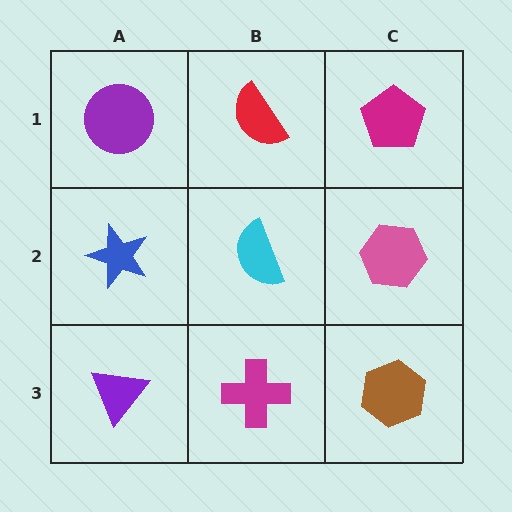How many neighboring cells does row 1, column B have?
3.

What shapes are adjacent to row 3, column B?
A cyan semicircle (row 2, column B), a purple triangle (row 3, column A), a brown hexagon (row 3, column C).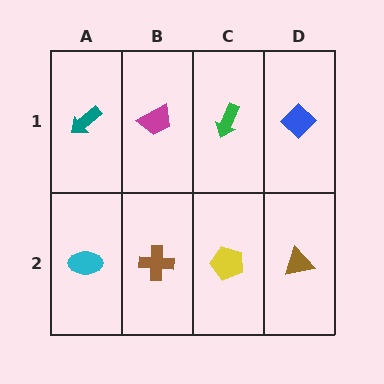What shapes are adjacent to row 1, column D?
A brown triangle (row 2, column D), a green arrow (row 1, column C).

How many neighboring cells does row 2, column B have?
3.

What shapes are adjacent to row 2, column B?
A magenta trapezoid (row 1, column B), a cyan ellipse (row 2, column A), a yellow pentagon (row 2, column C).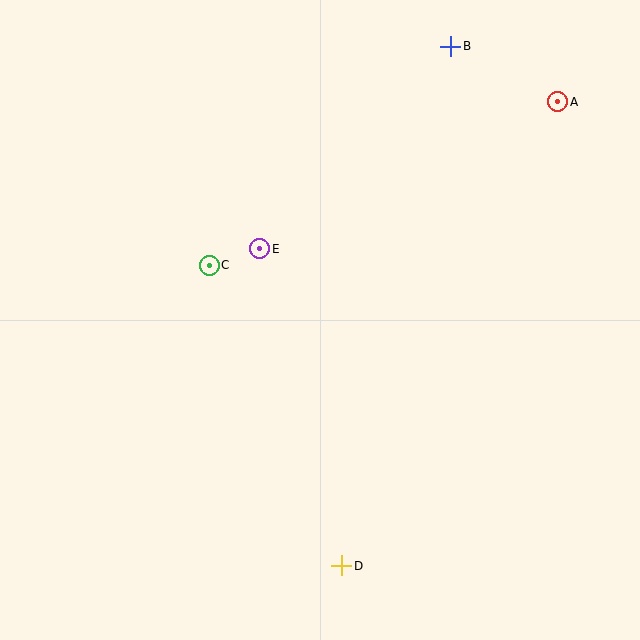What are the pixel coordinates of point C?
Point C is at (209, 265).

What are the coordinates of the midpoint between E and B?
The midpoint between E and B is at (355, 148).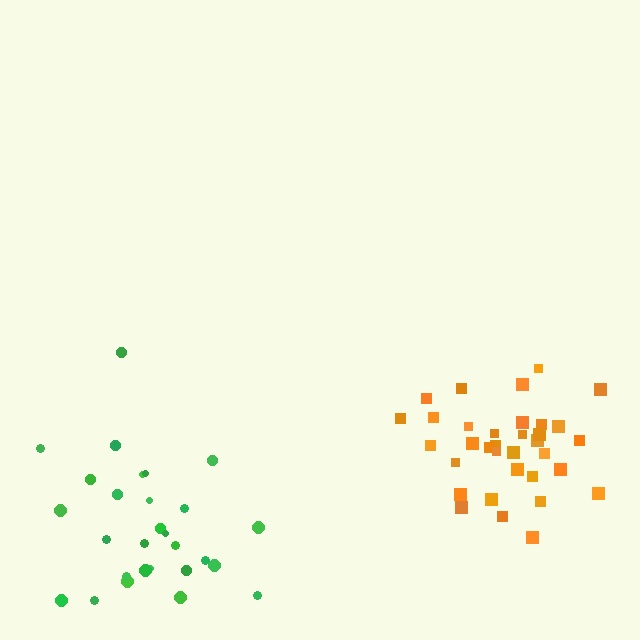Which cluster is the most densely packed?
Orange.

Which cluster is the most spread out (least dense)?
Green.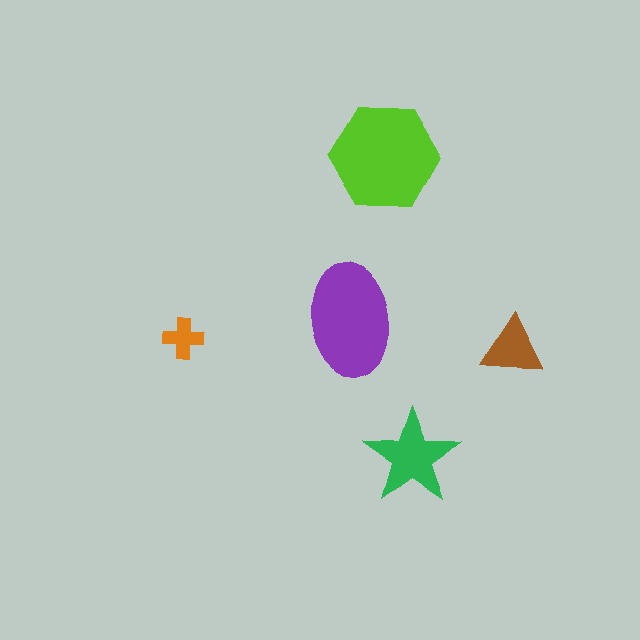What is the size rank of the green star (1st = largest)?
3rd.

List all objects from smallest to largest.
The orange cross, the brown triangle, the green star, the purple ellipse, the lime hexagon.